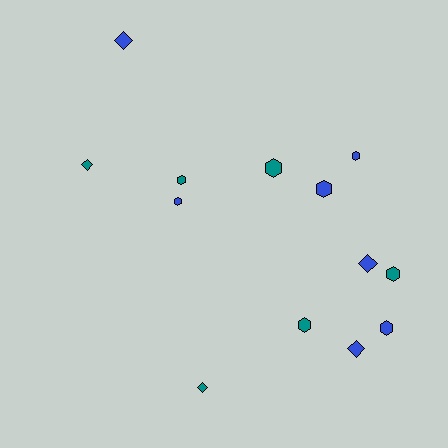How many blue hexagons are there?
There are 4 blue hexagons.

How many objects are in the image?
There are 13 objects.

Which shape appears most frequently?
Hexagon, with 8 objects.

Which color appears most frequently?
Blue, with 7 objects.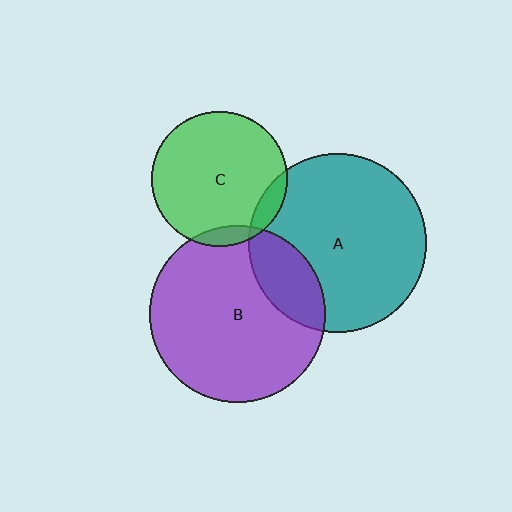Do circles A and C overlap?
Yes.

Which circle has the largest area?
Circle A (teal).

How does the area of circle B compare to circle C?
Approximately 1.7 times.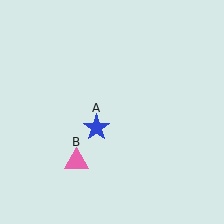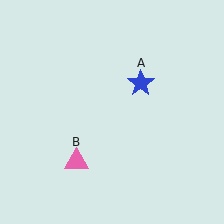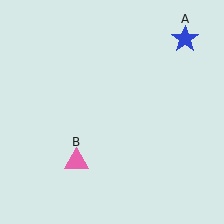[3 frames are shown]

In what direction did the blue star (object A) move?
The blue star (object A) moved up and to the right.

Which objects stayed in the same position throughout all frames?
Pink triangle (object B) remained stationary.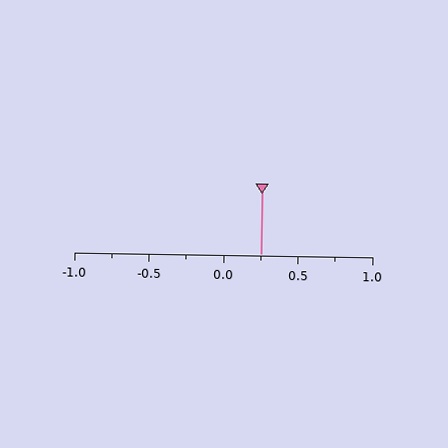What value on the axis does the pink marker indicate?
The marker indicates approximately 0.25.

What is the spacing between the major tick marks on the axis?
The major ticks are spaced 0.5 apart.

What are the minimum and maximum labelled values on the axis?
The axis runs from -1.0 to 1.0.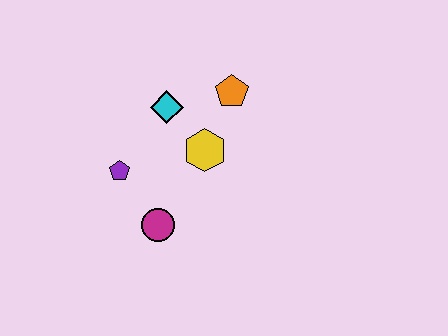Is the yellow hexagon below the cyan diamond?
Yes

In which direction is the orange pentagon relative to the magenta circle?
The orange pentagon is above the magenta circle.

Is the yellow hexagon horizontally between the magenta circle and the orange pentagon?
Yes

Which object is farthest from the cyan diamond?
The magenta circle is farthest from the cyan diamond.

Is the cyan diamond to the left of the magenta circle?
No